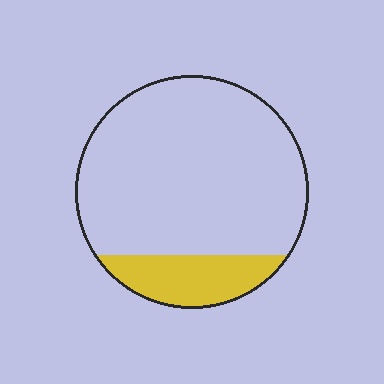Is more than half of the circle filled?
No.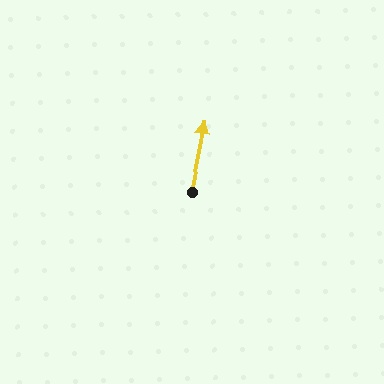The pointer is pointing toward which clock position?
Roughly 12 o'clock.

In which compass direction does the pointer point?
North.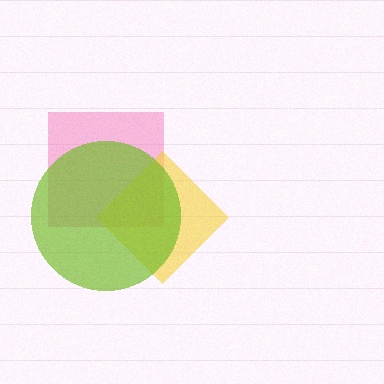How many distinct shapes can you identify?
There are 3 distinct shapes: a pink square, a yellow diamond, a lime circle.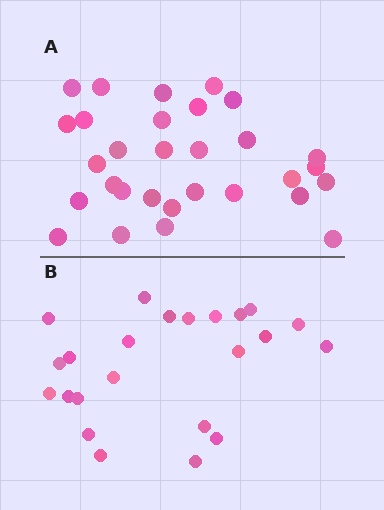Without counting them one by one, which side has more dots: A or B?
Region A (the top region) has more dots.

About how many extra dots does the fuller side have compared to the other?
Region A has roughly 8 or so more dots than region B.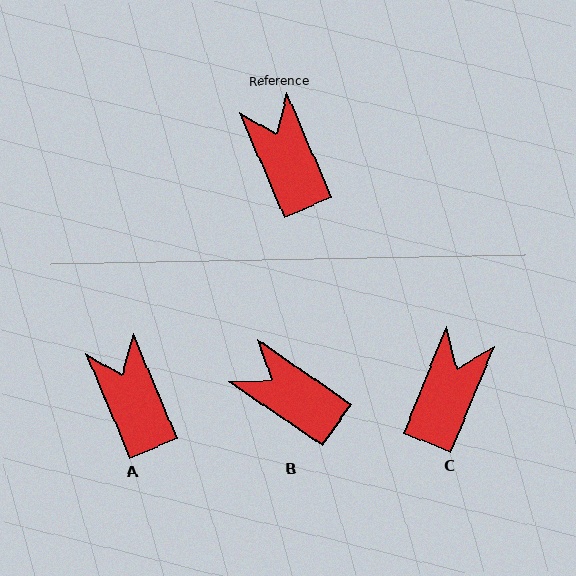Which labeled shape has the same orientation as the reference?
A.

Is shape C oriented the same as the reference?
No, it is off by about 45 degrees.